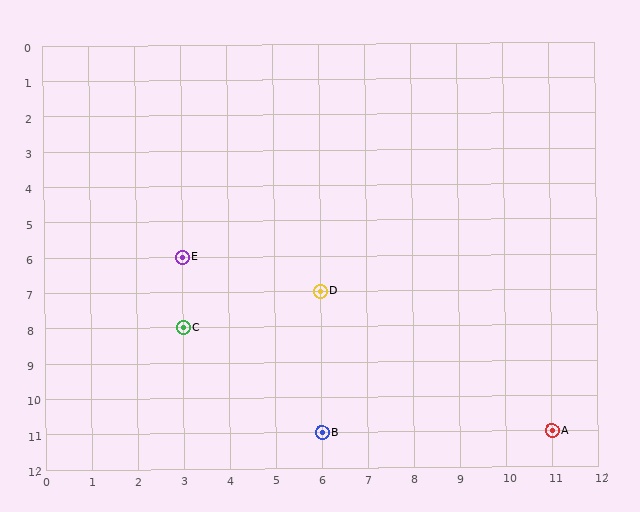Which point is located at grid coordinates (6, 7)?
Point D is at (6, 7).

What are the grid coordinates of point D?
Point D is at grid coordinates (6, 7).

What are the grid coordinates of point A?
Point A is at grid coordinates (11, 11).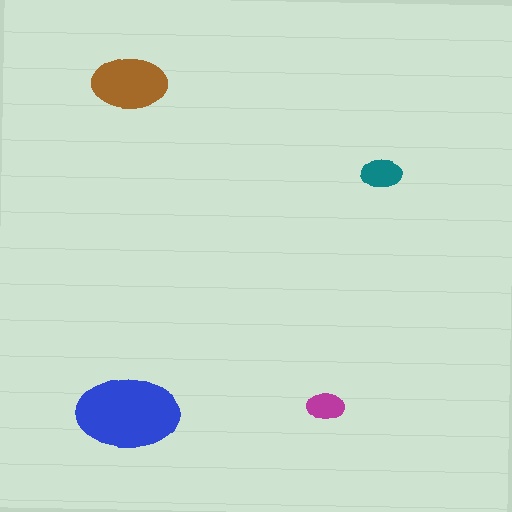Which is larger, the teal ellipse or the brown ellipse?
The brown one.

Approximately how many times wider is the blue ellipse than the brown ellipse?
About 1.5 times wider.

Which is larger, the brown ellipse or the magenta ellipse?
The brown one.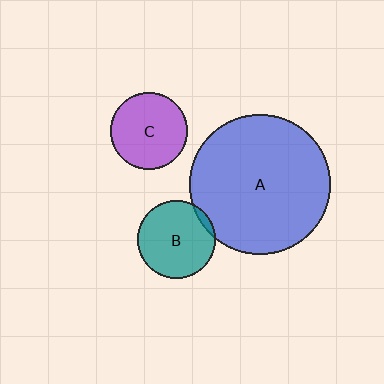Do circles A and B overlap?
Yes.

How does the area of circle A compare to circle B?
Approximately 3.3 times.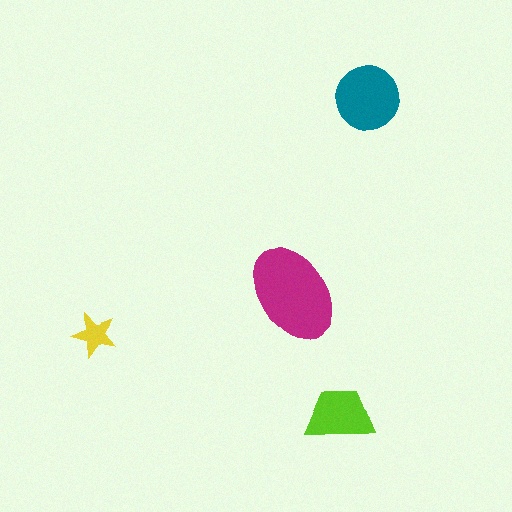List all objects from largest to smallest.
The magenta ellipse, the teal circle, the lime trapezoid, the yellow star.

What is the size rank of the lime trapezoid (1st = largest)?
3rd.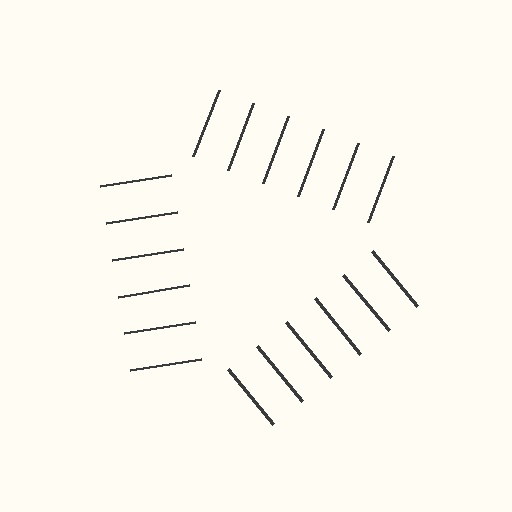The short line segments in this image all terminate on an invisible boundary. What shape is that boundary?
An illusory triangle — the line segments terminate on its edges but no continuous stroke is drawn.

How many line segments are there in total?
18 — 6 along each of the 3 edges.